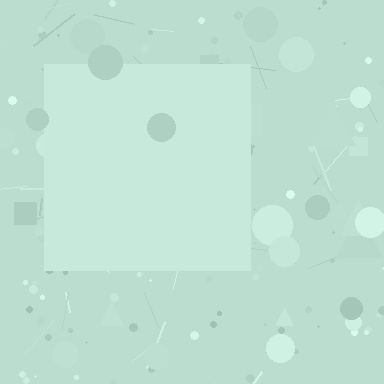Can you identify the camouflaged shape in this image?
The camouflaged shape is a square.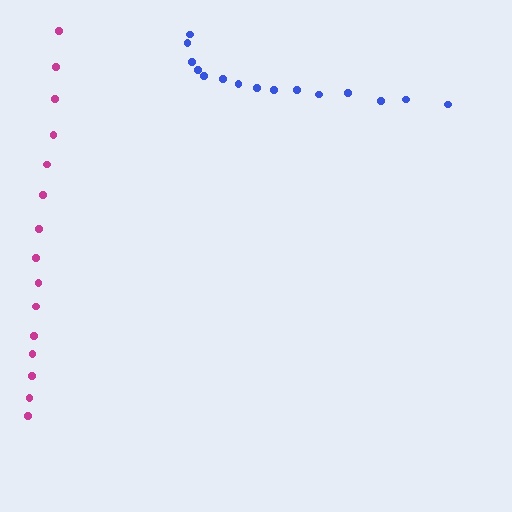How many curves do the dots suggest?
There are 2 distinct paths.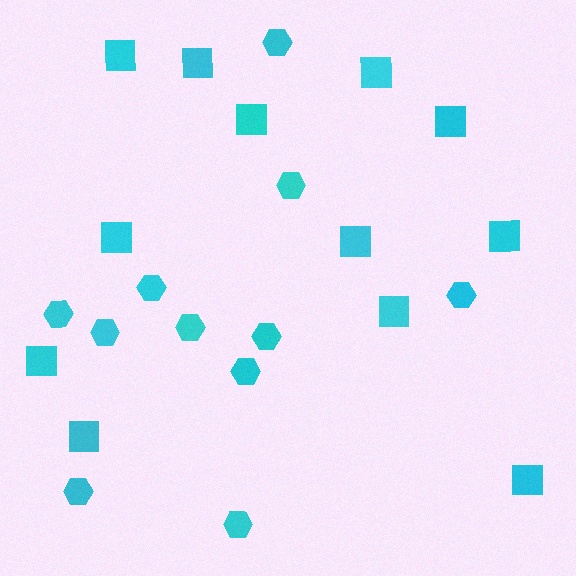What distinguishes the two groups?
There are 2 groups: one group of squares (12) and one group of hexagons (11).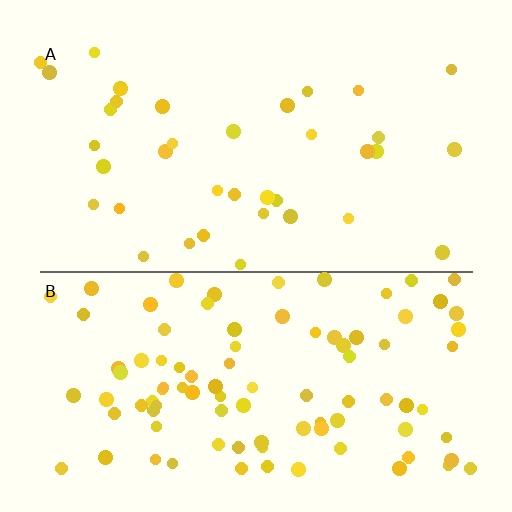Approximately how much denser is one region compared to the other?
Approximately 2.6× — region B over region A.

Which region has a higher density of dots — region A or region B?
B (the bottom).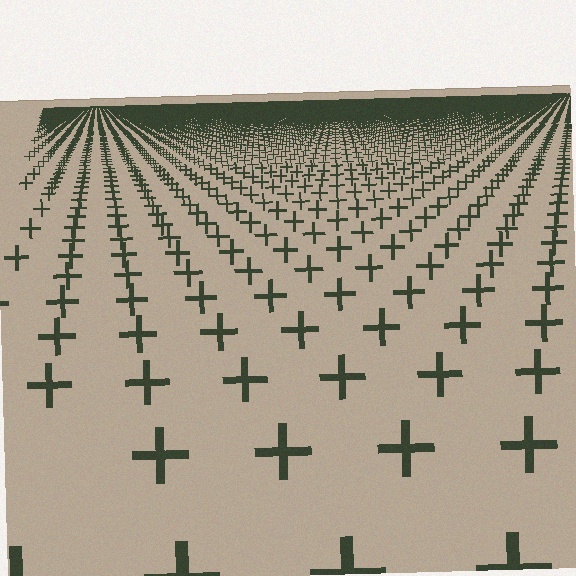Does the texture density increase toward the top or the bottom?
Density increases toward the top.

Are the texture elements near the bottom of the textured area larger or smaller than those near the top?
Larger. Near the bottom, elements are closer to the viewer and appear at a bigger on-screen size.